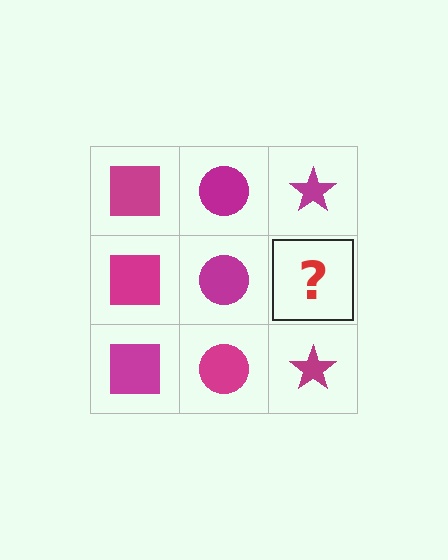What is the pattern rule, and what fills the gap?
The rule is that each column has a consistent shape. The gap should be filled with a magenta star.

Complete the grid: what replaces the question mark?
The question mark should be replaced with a magenta star.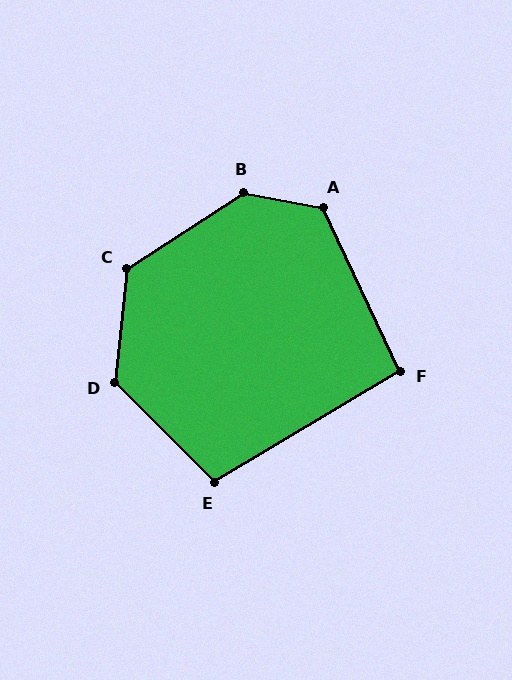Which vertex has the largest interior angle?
B, at approximately 136 degrees.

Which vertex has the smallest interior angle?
F, at approximately 95 degrees.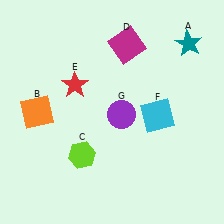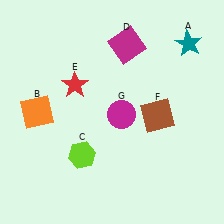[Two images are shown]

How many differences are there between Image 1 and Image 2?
There are 2 differences between the two images.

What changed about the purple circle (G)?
In Image 1, G is purple. In Image 2, it changed to magenta.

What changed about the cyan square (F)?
In Image 1, F is cyan. In Image 2, it changed to brown.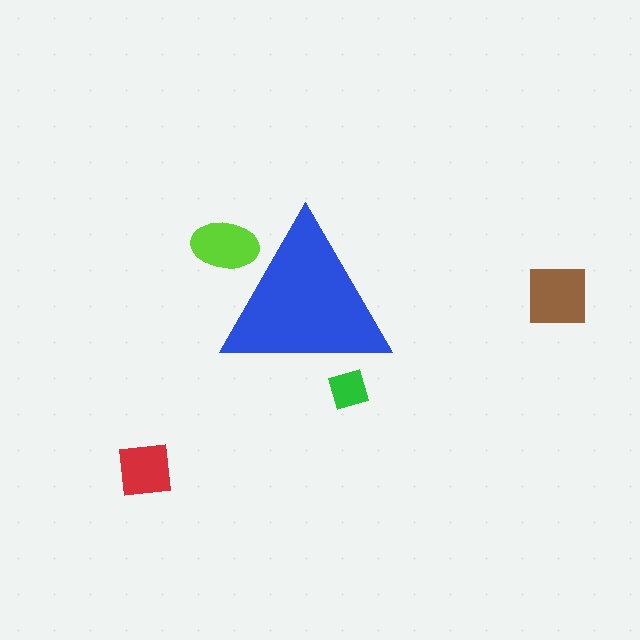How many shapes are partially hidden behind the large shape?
2 shapes are partially hidden.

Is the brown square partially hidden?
No, the brown square is fully visible.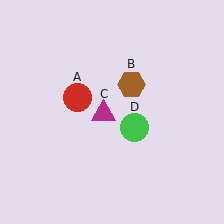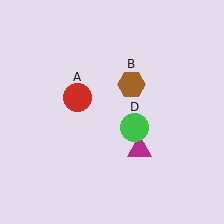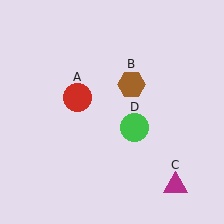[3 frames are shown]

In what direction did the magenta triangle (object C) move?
The magenta triangle (object C) moved down and to the right.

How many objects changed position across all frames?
1 object changed position: magenta triangle (object C).